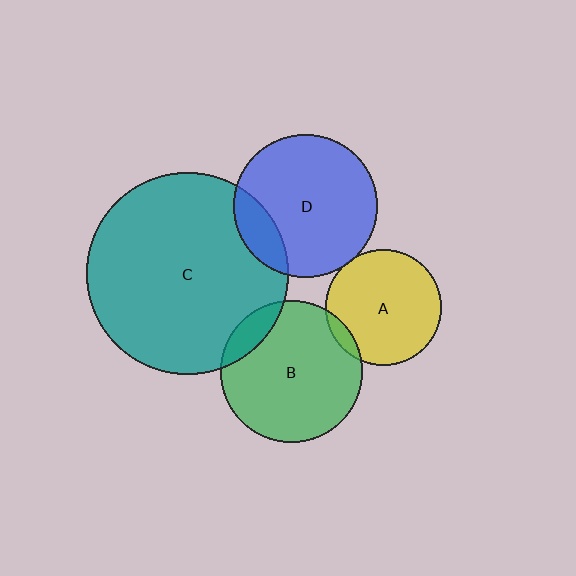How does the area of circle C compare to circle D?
Approximately 2.0 times.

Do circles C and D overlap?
Yes.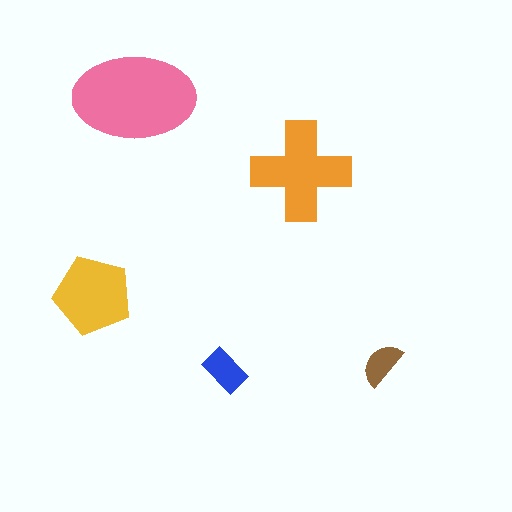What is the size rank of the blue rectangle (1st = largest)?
4th.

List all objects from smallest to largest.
The brown semicircle, the blue rectangle, the yellow pentagon, the orange cross, the pink ellipse.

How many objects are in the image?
There are 5 objects in the image.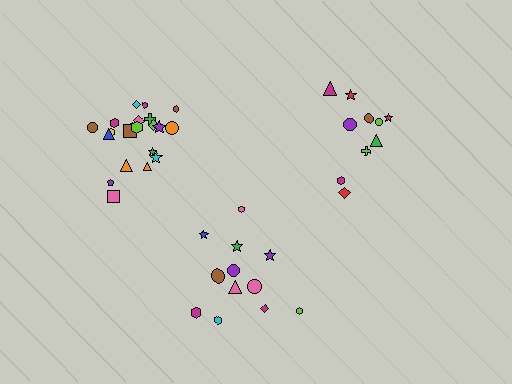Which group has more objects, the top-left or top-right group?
The top-left group.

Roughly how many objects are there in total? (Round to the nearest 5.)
Roughly 45 objects in total.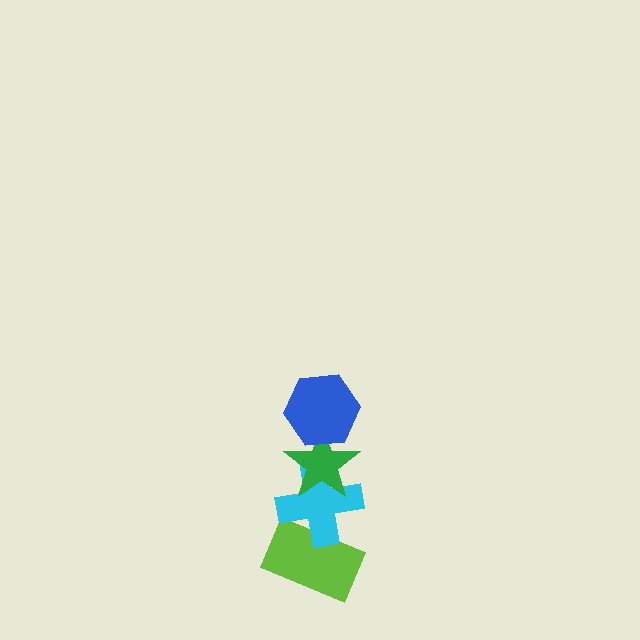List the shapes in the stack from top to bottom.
From top to bottom: the blue hexagon, the green star, the cyan cross, the lime rectangle.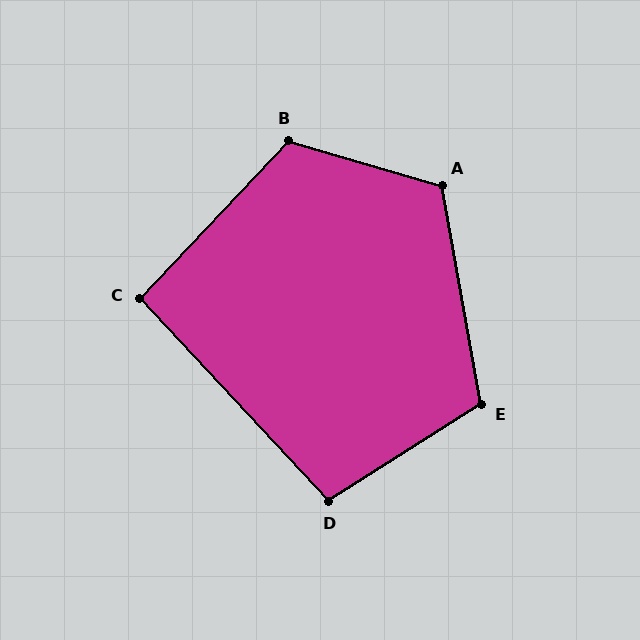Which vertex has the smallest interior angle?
C, at approximately 94 degrees.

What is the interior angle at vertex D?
Approximately 100 degrees (obtuse).